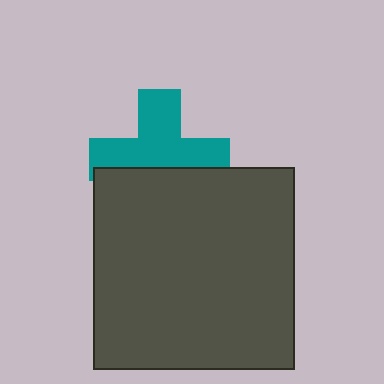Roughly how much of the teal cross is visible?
About half of it is visible (roughly 61%).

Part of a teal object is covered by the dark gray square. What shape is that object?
It is a cross.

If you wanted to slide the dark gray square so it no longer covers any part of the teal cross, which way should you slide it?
Slide it down — that is the most direct way to separate the two shapes.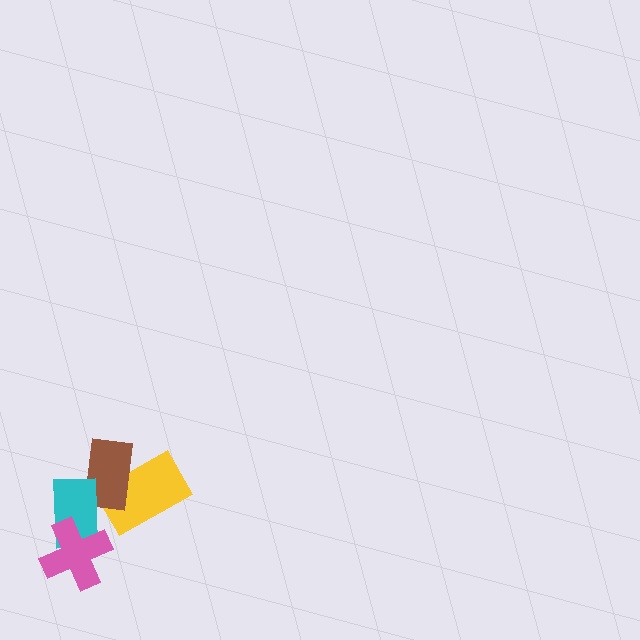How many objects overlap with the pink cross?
1 object overlaps with the pink cross.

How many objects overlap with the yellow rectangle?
1 object overlaps with the yellow rectangle.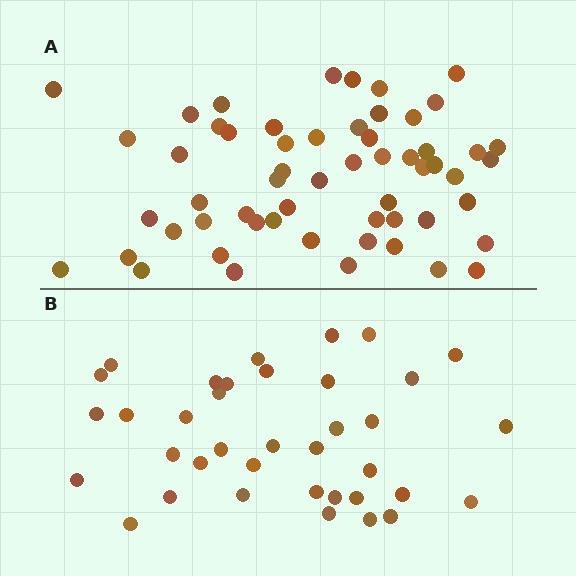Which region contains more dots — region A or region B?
Region A (the top region) has more dots.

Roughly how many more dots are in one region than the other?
Region A has approximately 20 more dots than region B.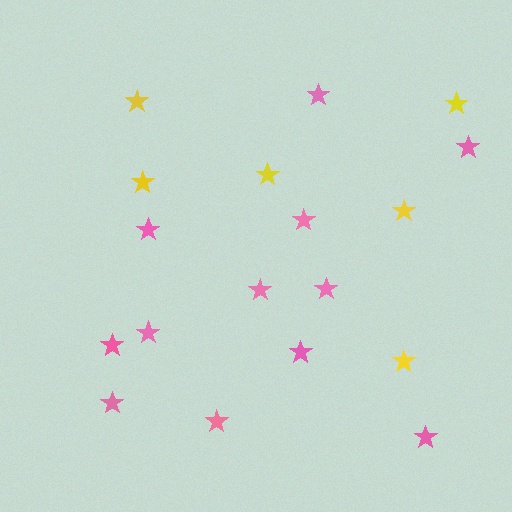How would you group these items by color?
There are 2 groups: one group of pink stars (12) and one group of yellow stars (6).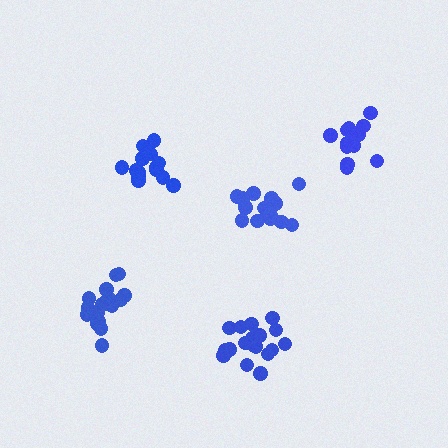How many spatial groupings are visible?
There are 5 spatial groupings.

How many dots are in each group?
Group 1: 15 dots, Group 2: 16 dots, Group 3: 18 dots, Group 4: 13 dots, Group 5: 18 dots (80 total).